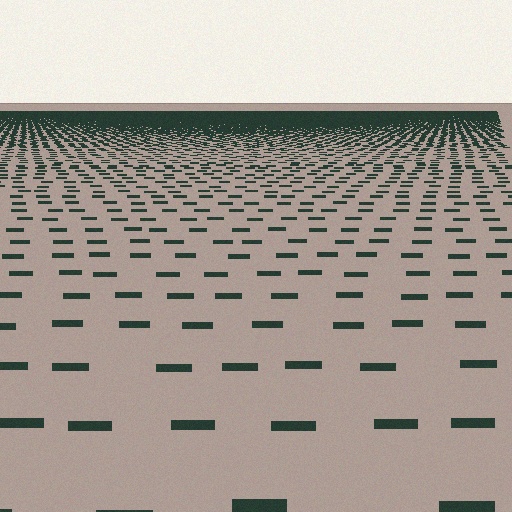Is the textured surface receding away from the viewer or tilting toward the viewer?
The surface is receding away from the viewer. Texture elements get smaller and denser toward the top.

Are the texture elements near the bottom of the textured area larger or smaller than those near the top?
Larger. Near the bottom, elements are closer to the viewer and appear at a bigger on-screen size.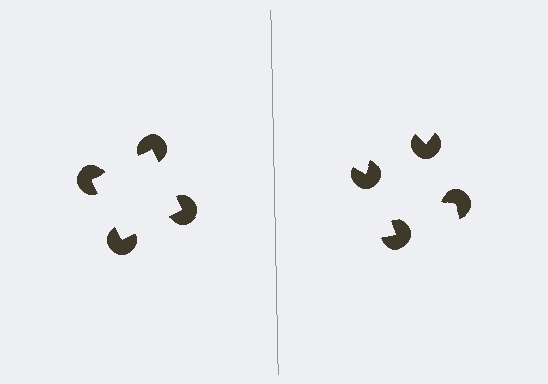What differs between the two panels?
The pac-man discs are positioned identically on both sides; only the wedge orientations differ. On the left they align to a square; on the right they are misaligned.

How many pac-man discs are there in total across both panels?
8 — 4 on each side.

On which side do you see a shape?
An illusory square appears on the left side. On the right side the wedge cuts are rotated, so no coherent shape forms.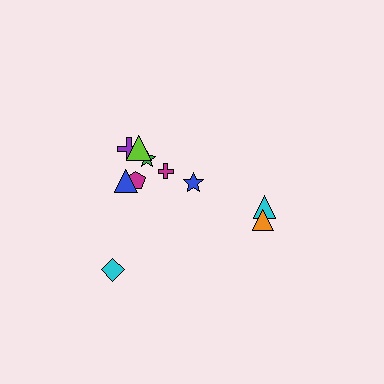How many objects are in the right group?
There are 3 objects.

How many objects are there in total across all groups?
There are 10 objects.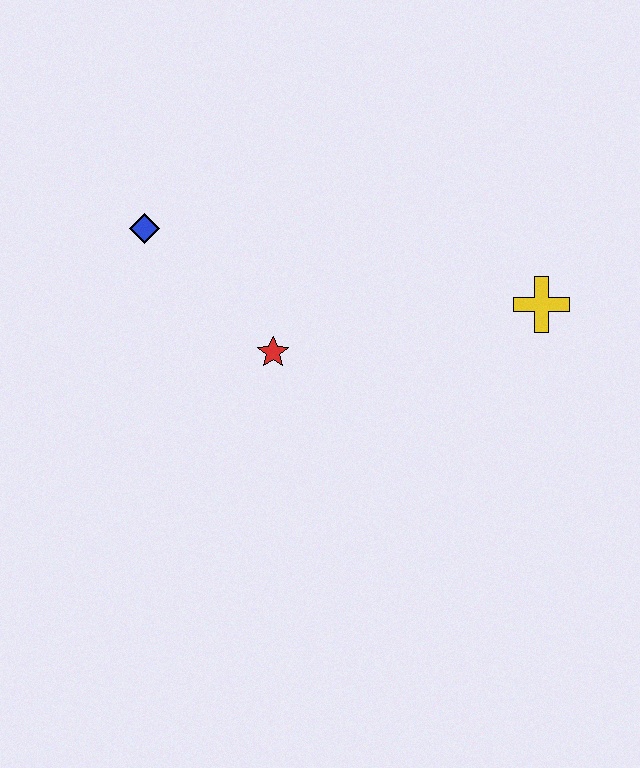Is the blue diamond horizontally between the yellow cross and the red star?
No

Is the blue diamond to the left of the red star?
Yes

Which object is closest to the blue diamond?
The red star is closest to the blue diamond.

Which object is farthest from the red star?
The yellow cross is farthest from the red star.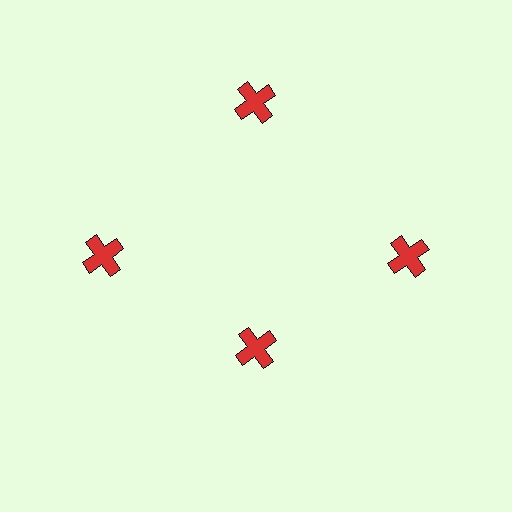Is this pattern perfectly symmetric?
No. The 4 red crosses are arranged in a ring, but one element near the 6 o'clock position is pulled inward toward the center, breaking the 4-fold rotational symmetry.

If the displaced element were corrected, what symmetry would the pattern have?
It would have 4-fold rotational symmetry — the pattern would map onto itself every 90 degrees.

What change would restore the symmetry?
The symmetry would be restored by moving it outward, back onto the ring so that all 4 crosses sit at equal angles and equal distance from the center.